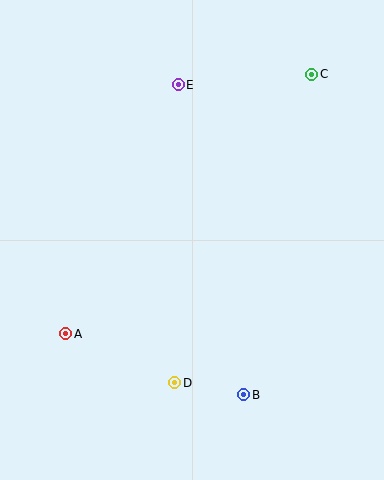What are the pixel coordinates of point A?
Point A is at (66, 334).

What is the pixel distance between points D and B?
The distance between D and B is 70 pixels.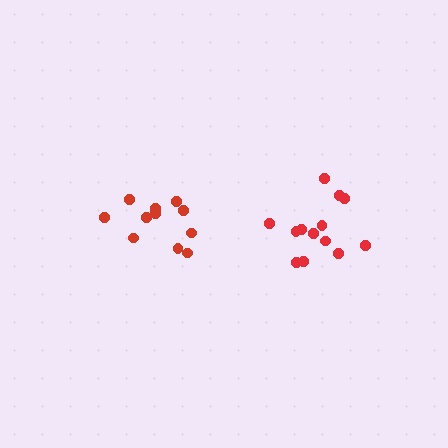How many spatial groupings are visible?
There are 2 spatial groupings.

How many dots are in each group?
Group 1: 11 dots, Group 2: 13 dots (24 total).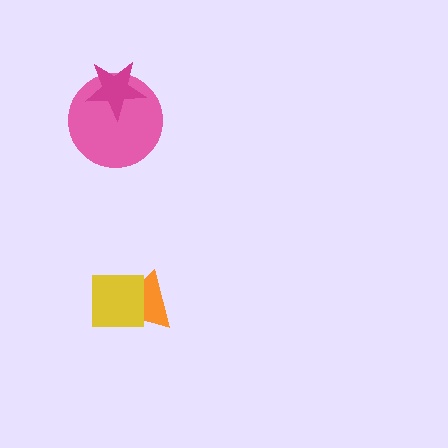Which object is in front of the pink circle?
The magenta star is in front of the pink circle.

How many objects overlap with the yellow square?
1 object overlaps with the yellow square.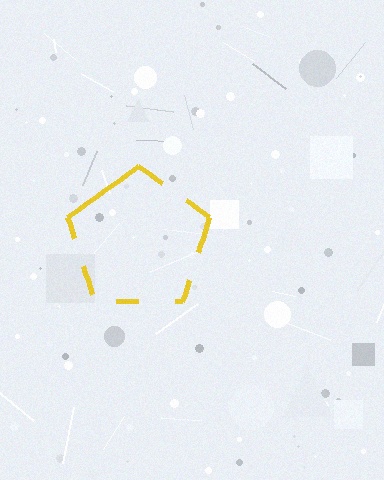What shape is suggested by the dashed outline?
The dashed outline suggests a pentagon.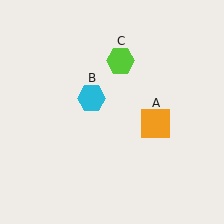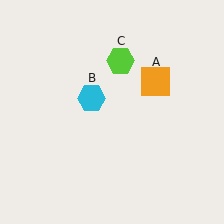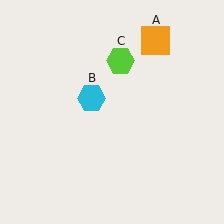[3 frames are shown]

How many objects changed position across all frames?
1 object changed position: orange square (object A).